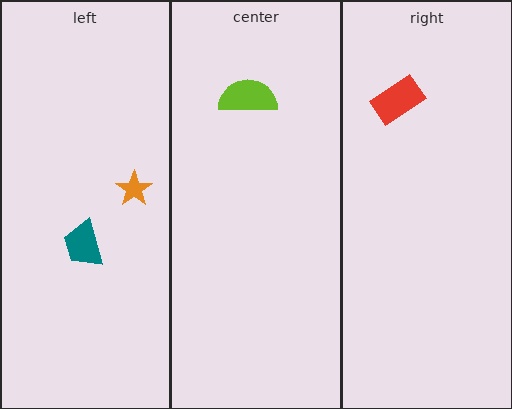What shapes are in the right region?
The red rectangle.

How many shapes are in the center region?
1.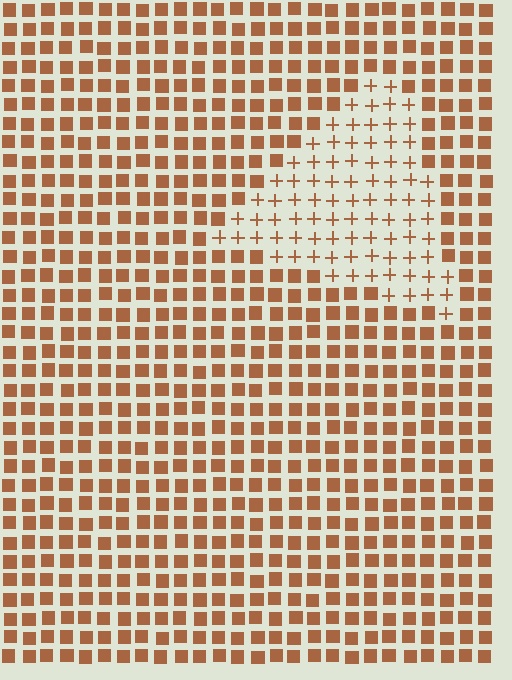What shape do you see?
I see a triangle.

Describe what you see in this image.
The image is filled with small brown elements arranged in a uniform grid. A triangle-shaped region contains plus signs, while the surrounding area contains squares. The boundary is defined purely by the change in element shape.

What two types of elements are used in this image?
The image uses plus signs inside the triangle region and squares outside it.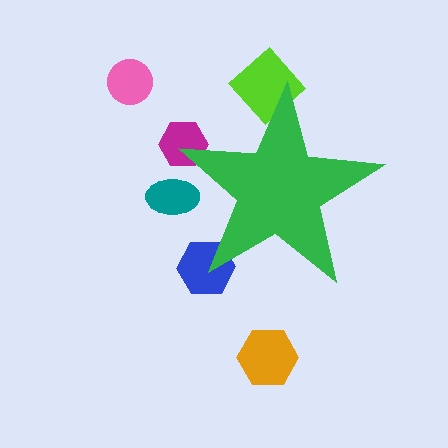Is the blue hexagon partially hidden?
Yes, the blue hexagon is partially hidden behind the green star.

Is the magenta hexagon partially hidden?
Yes, the magenta hexagon is partially hidden behind the green star.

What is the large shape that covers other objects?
A green star.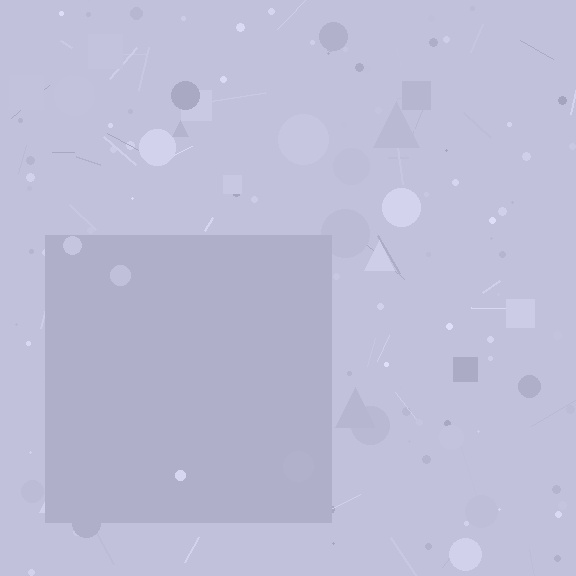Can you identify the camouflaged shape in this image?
The camouflaged shape is a square.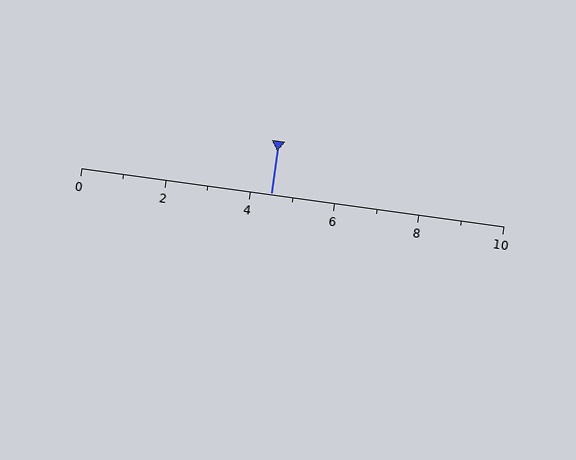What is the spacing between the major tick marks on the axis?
The major ticks are spaced 2 apart.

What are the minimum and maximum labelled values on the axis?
The axis runs from 0 to 10.